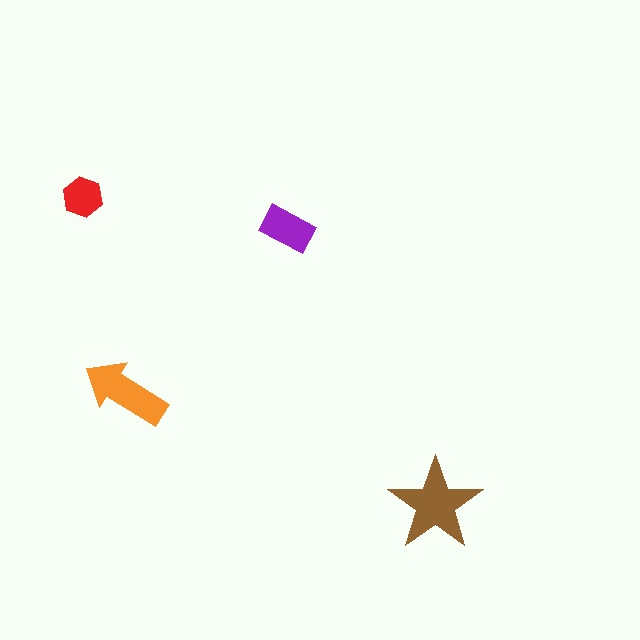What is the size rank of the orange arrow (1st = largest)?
2nd.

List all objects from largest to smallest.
The brown star, the orange arrow, the purple rectangle, the red hexagon.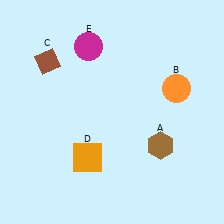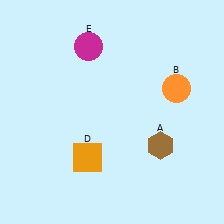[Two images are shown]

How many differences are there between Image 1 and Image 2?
There is 1 difference between the two images.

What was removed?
The brown diamond (C) was removed in Image 2.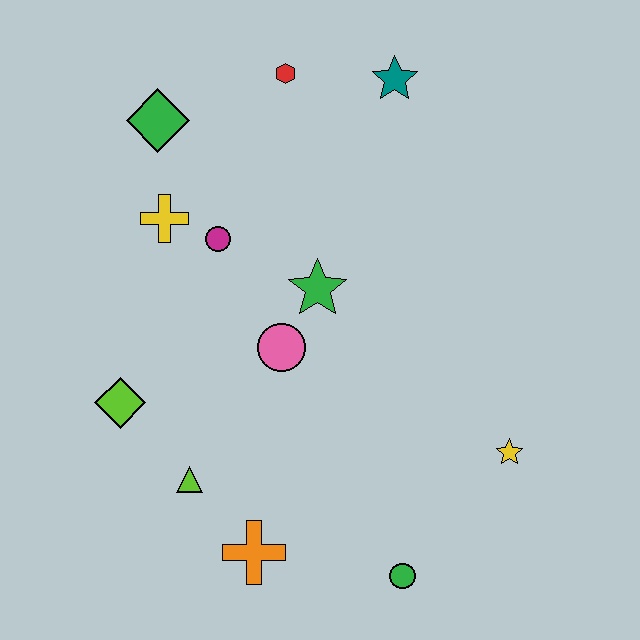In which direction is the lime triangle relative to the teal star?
The lime triangle is below the teal star.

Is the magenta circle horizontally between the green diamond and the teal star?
Yes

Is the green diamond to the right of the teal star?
No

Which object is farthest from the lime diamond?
The teal star is farthest from the lime diamond.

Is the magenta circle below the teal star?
Yes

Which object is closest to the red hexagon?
The teal star is closest to the red hexagon.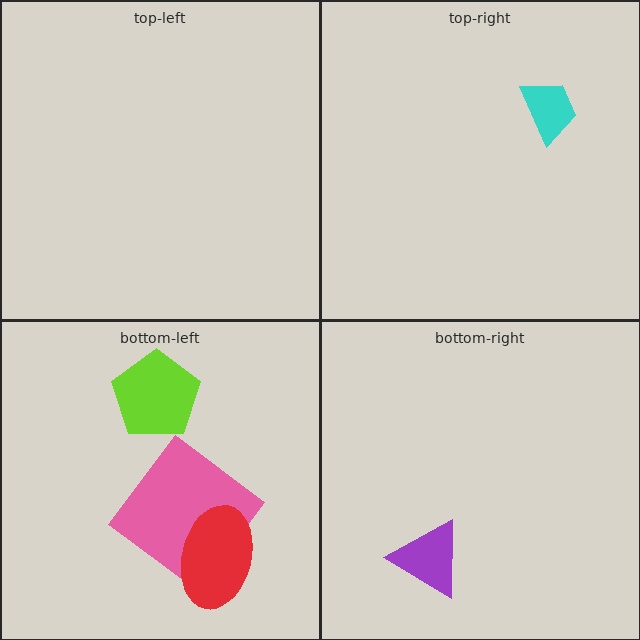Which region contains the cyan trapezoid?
The top-right region.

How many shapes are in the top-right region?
1.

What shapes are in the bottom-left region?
The lime pentagon, the pink diamond, the red ellipse.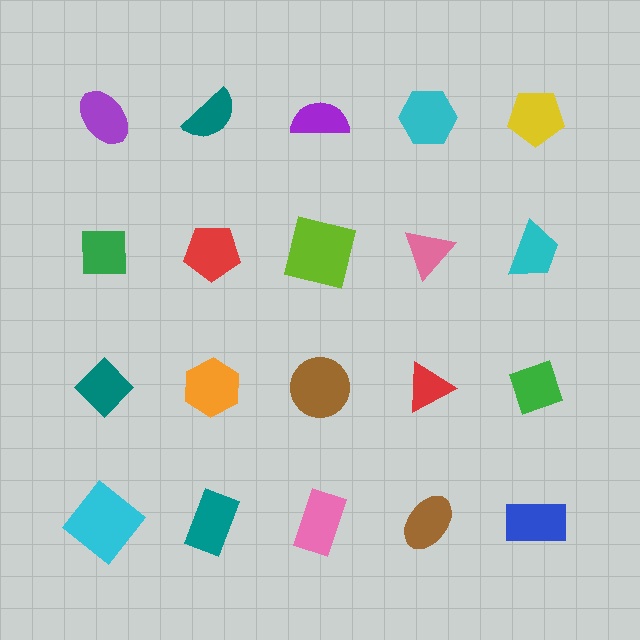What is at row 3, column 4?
A red triangle.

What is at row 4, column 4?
A brown ellipse.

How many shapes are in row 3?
5 shapes.